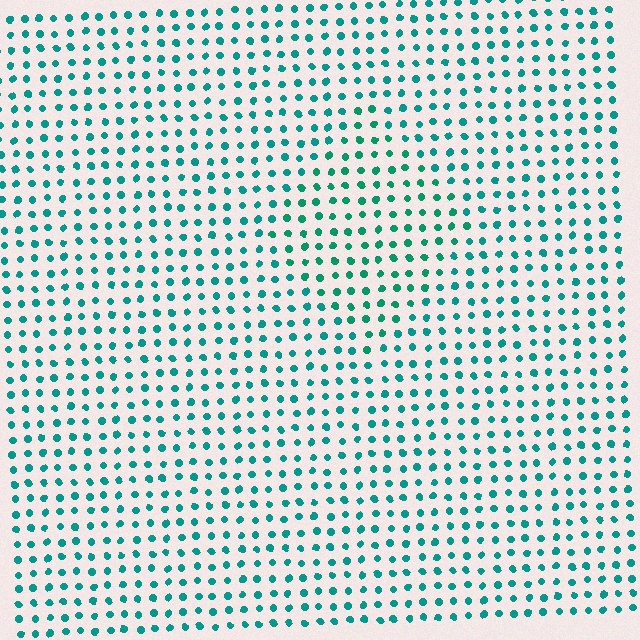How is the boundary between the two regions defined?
The boundary is defined purely by a slight shift in hue (about 16 degrees). Spacing, size, and orientation are identical on both sides.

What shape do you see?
I see a diamond.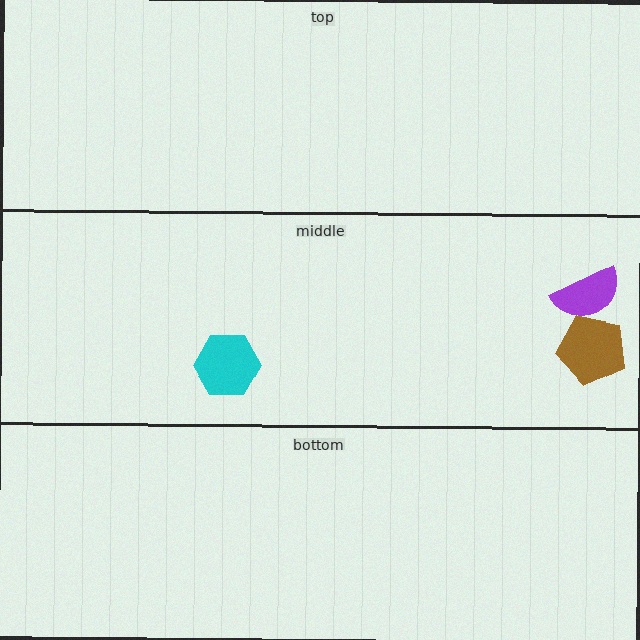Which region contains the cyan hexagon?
The middle region.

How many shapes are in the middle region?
3.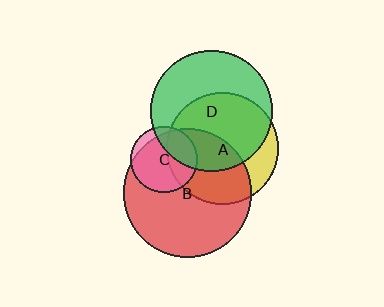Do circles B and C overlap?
Yes.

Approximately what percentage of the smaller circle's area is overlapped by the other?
Approximately 90%.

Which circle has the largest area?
Circle B (red).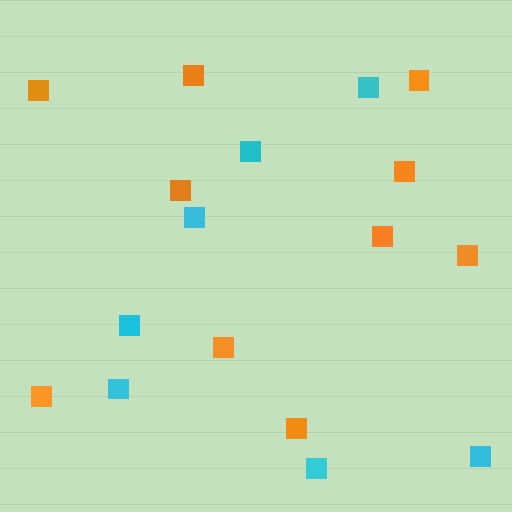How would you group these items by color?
There are 2 groups: one group of orange squares (10) and one group of cyan squares (7).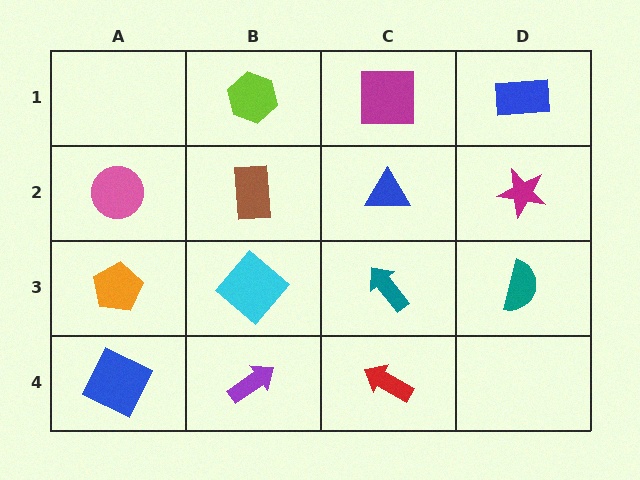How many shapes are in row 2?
4 shapes.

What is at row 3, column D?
A teal semicircle.